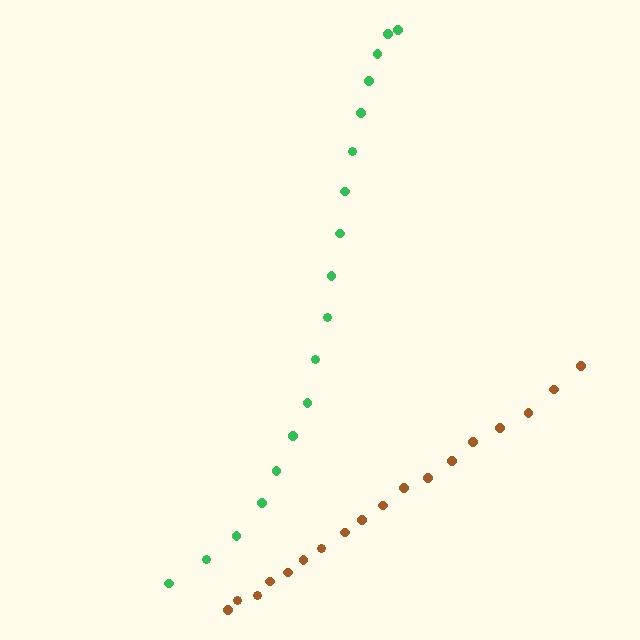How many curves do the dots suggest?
There are 2 distinct paths.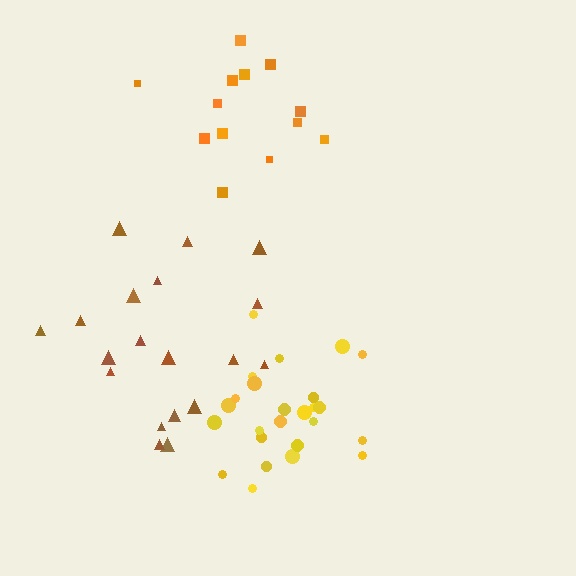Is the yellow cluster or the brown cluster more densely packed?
Yellow.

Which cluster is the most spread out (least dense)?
Brown.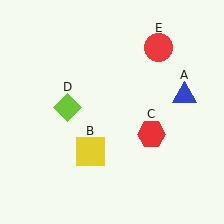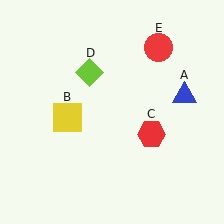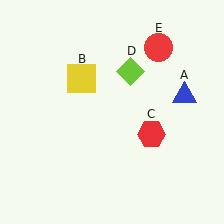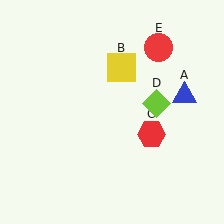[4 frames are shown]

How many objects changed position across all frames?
2 objects changed position: yellow square (object B), lime diamond (object D).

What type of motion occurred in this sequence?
The yellow square (object B), lime diamond (object D) rotated clockwise around the center of the scene.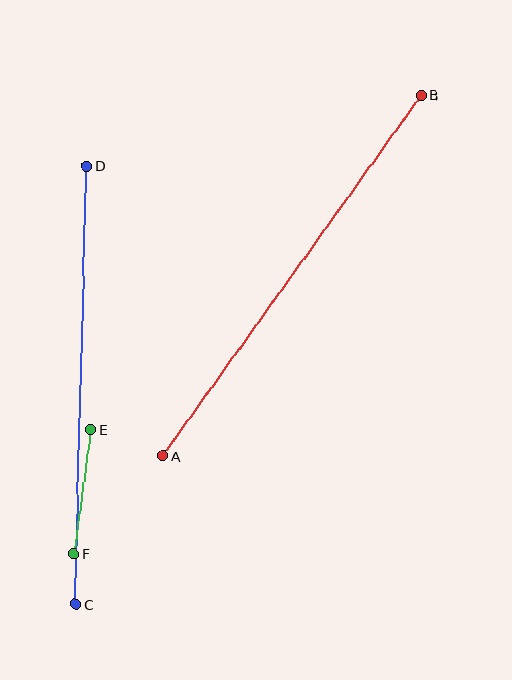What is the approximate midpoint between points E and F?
The midpoint is at approximately (82, 492) pixels.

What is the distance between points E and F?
The distance is approximately 125 pixels.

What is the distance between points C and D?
The distance is approximately 438 pixels.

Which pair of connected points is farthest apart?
Points A and B are farthest apart.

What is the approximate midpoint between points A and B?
The midpoint is at approximately (292, 276) pixels.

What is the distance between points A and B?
The distance is approximately 443 pixels.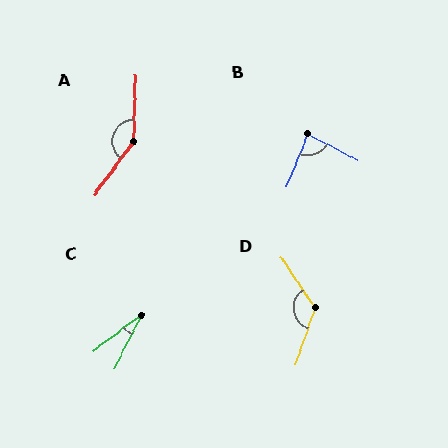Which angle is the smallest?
C, at approximately 25 degrees.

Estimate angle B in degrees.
Approximately 84 degrees.